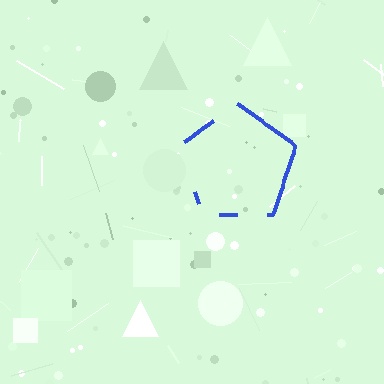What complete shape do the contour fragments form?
The contour fragments form a pentagon.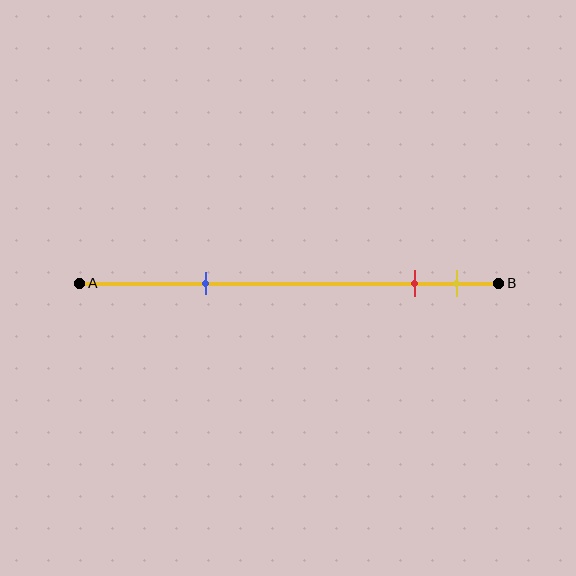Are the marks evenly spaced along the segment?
No, the marks are not evenly spaced.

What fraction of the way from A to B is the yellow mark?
The yellow mark is approximately 90% (0.9) of the way from A to B.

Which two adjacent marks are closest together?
The red and yellow marks are the closest adjacent pair.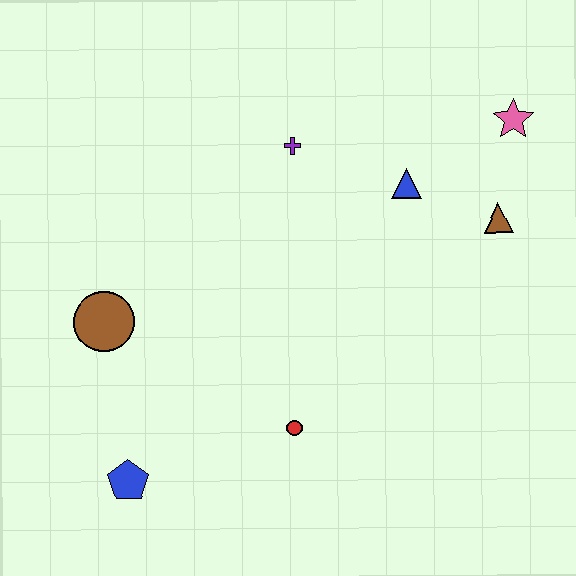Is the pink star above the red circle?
Yes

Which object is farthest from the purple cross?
The blue pentagon is farthest from the purple cross.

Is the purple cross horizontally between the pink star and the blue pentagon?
Yes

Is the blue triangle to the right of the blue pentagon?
Yes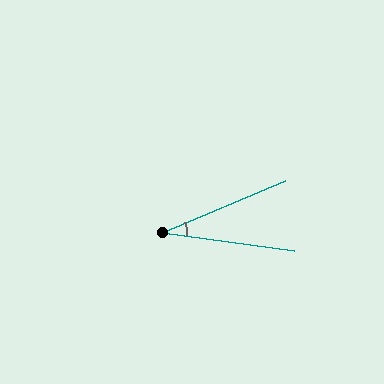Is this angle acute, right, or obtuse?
It is acute.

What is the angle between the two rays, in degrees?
Approximately 30 degrees.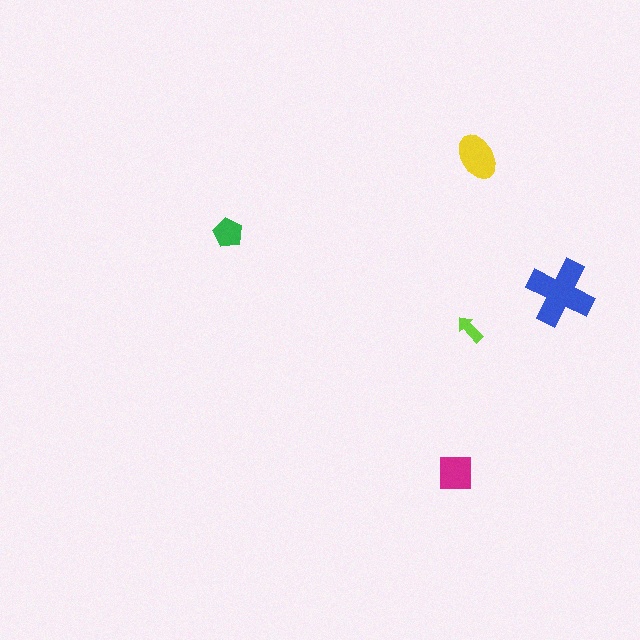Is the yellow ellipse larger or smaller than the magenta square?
Larger.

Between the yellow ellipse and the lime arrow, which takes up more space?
The yellow ellipse.